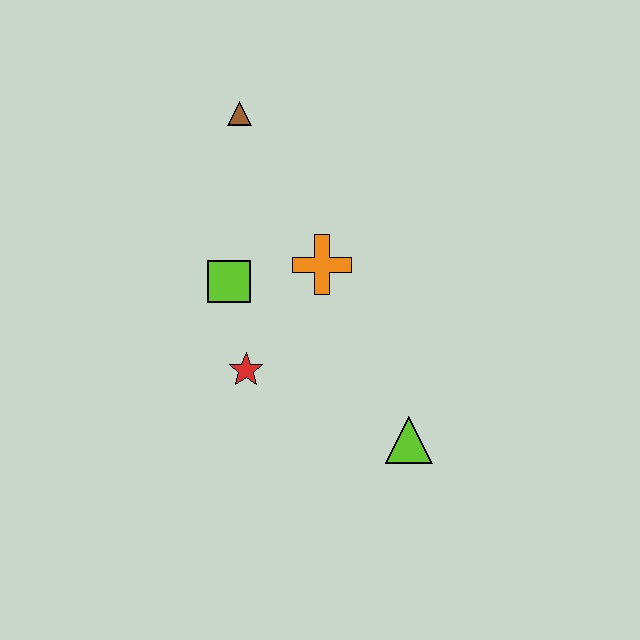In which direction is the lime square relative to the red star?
The lime square is above the red star.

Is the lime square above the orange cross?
No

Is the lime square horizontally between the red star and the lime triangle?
No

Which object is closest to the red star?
The lime square is closest to the red star.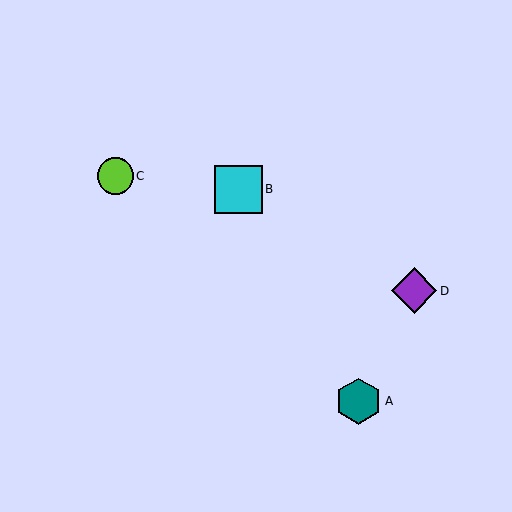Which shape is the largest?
The cyan square (labeled B) is the largest.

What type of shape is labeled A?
Shape A is a teal hexagon.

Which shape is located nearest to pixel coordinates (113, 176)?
The lime circle (labeled C) at (115, 176) is nearest to that location.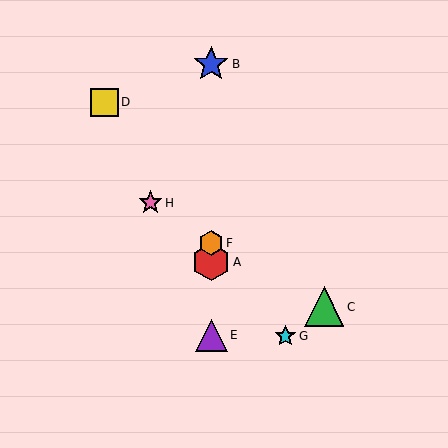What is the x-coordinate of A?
Object A is at x≈211.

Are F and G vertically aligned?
No, F is at x≈211 and G is at x≈285.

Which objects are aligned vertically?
Objects A, B, E, F are aligned vertically.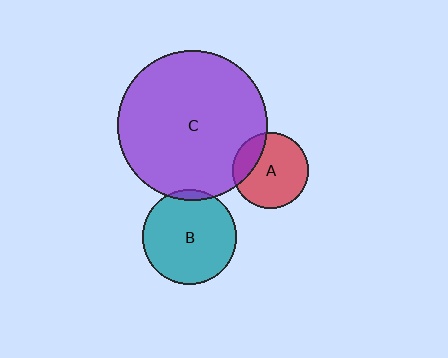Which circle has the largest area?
Circle C (purple).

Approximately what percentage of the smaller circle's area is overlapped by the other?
Approximately 20%.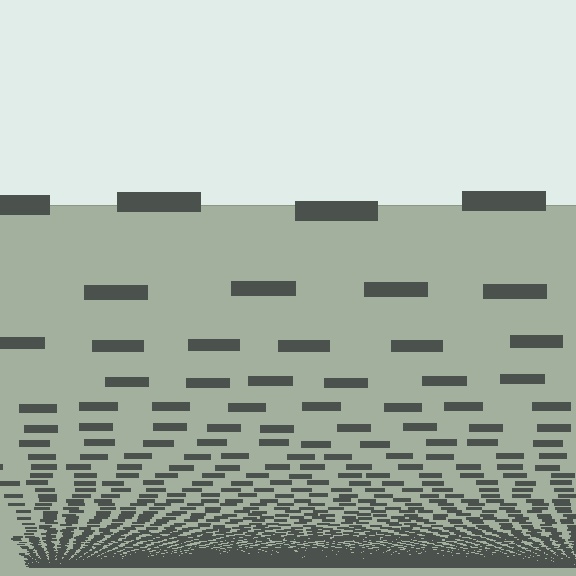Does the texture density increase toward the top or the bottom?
Density increases toward the bottom.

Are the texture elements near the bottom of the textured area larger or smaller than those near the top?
Smaller. The gradient is inverted — elements near the bottom are smaller and denser.